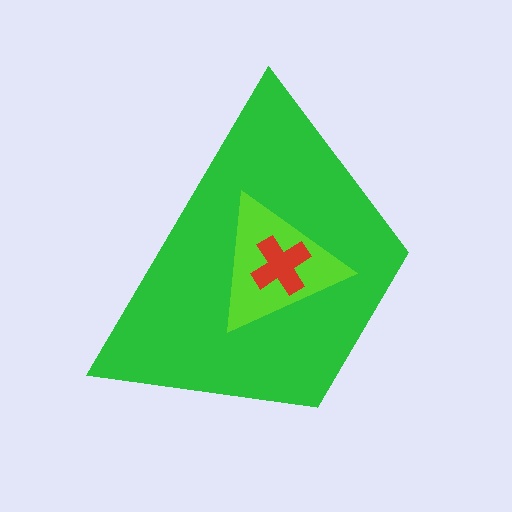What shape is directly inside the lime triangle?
The red cross.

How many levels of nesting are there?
3.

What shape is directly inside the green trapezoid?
The lime triangle.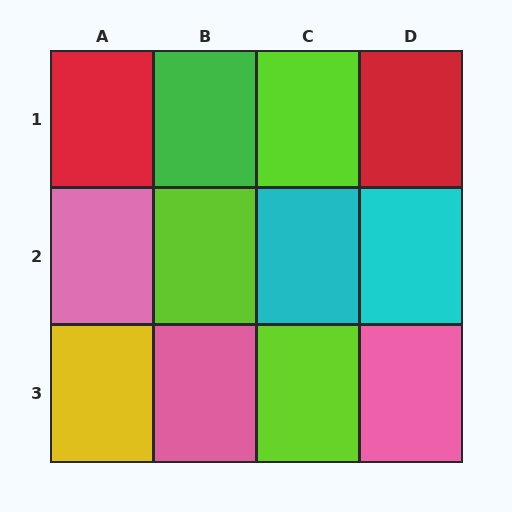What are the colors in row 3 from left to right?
Yellow, pink, lime, pink.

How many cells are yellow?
1 cell is yellow.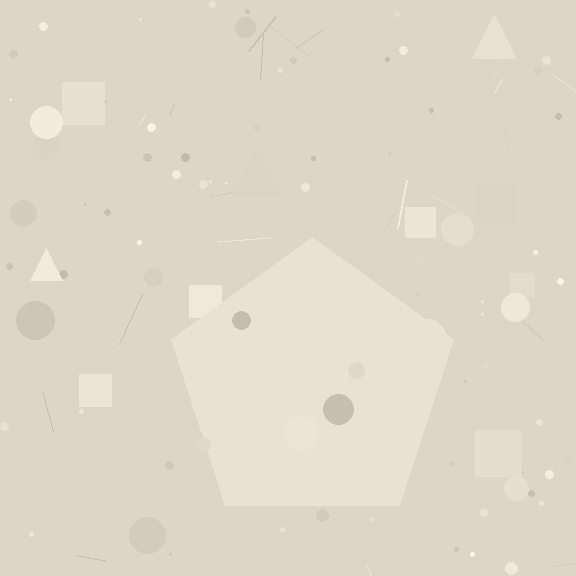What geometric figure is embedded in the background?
A pentagon is embedded in the background.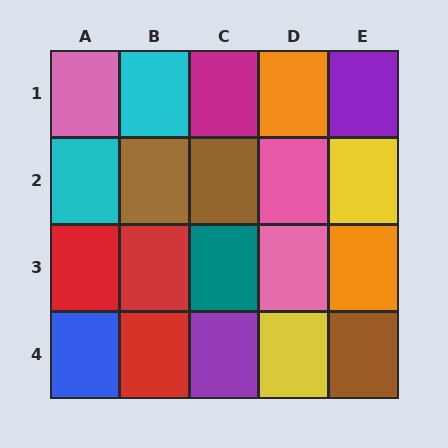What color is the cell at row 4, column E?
Brown.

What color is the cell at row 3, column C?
Teal.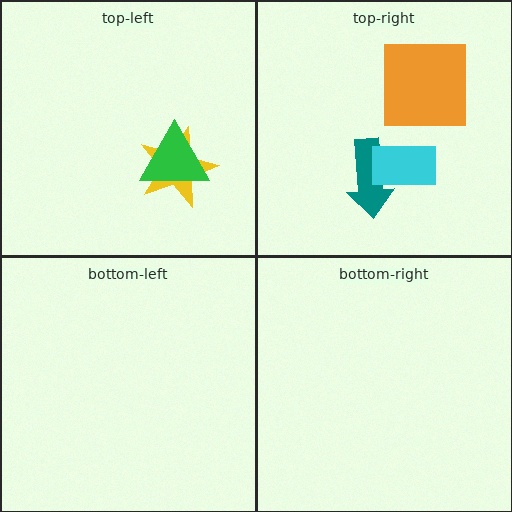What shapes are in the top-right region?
The teal arrow, the orange square, the cyan rectangle.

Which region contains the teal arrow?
The top-right region.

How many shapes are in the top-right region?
3.